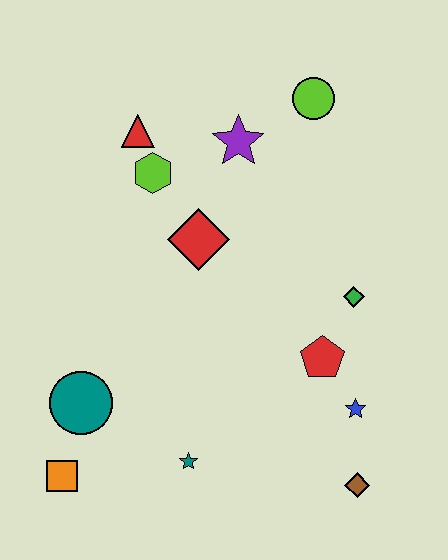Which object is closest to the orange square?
The teal circle is closest to the orange square.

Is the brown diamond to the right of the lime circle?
Yes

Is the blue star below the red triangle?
Yes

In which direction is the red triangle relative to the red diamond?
The red triangle is above the red diamond.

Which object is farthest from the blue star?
The red triangle is farthest from the blue star.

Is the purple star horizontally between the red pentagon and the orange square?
Yes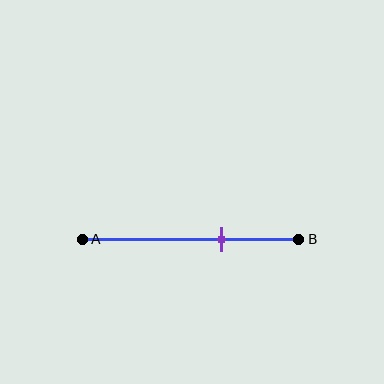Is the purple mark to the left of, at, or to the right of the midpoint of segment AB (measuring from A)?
The purple mark is to the right of the midpoint of segment AB.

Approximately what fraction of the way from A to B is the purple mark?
The purple mark is approximately 65% of the way from A to B.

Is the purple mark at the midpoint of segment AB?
No, the mark is at about 65% from A, not at the 50% midpoint.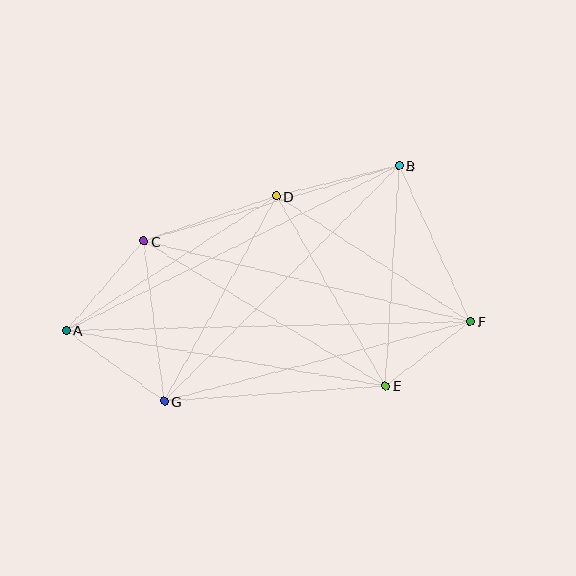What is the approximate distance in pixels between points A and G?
The distance between A and G is approximately 121 pixels.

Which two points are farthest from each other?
Points A and F are farthest from each other.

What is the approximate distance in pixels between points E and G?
The distance between E and G is approximately 222 pixels.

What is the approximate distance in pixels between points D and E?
The distance between D and E is approximately 219 pixels.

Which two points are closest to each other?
Points E and F are closest to each other.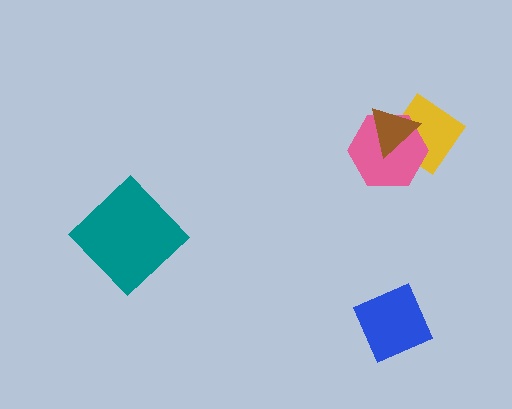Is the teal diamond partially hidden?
No, no other shape covers it.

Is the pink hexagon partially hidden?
Yes, it is partially covered by another shape.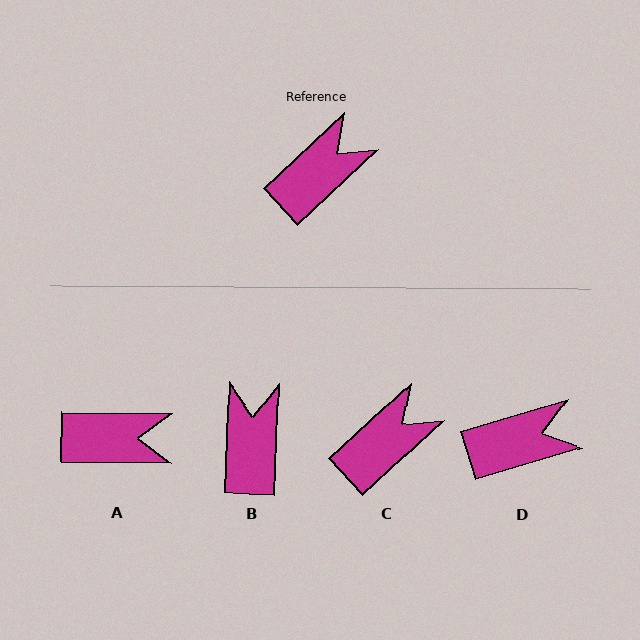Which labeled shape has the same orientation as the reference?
C.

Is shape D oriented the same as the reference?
No, it is off by about 26 degrees.